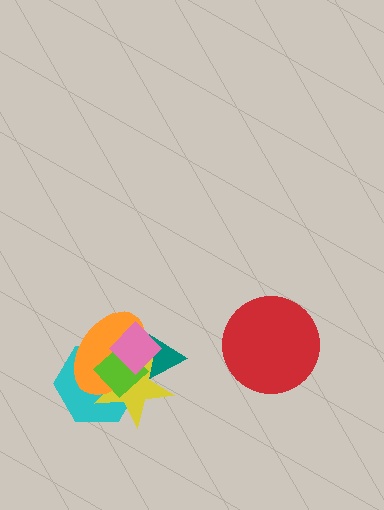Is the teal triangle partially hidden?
Yes, it is partially covered by another shape.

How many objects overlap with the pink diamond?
5 objects overlap with the pink diamond.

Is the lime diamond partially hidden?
Yes, it is partially covered by another shape.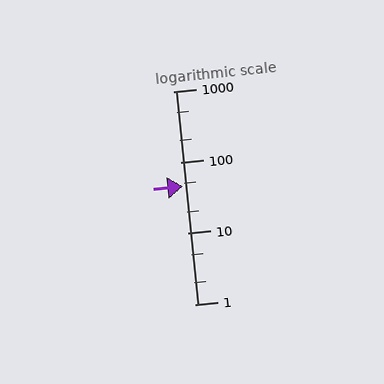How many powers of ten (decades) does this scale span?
The scale spans 3 decades, from 1 to 1000.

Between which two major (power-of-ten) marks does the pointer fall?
The pointer is between 10 and 100.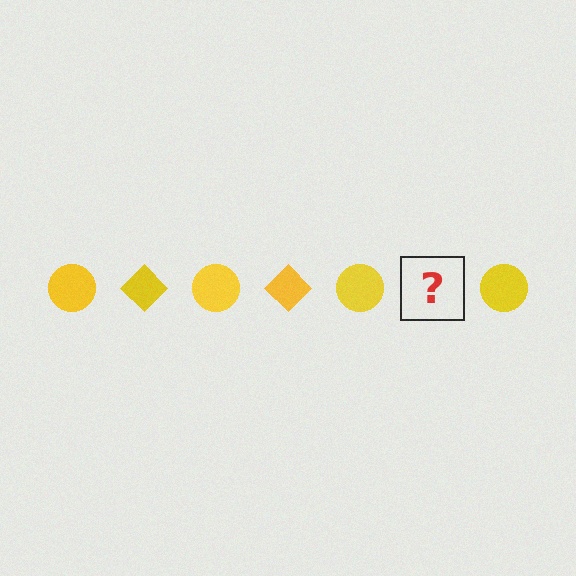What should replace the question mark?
The question mark should be replaced with a yellow diamond.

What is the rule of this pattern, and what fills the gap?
The rule is that the pattern cycles through circle, diamond shapes in yellow. The gap should be filled with a yellow diamond.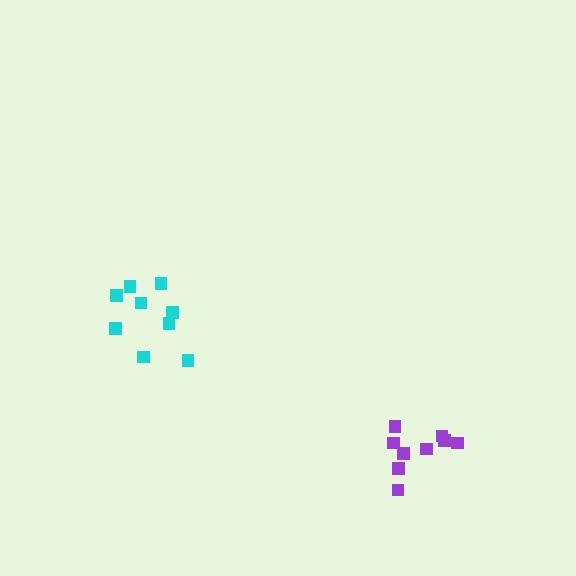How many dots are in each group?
Group 1: 9 dots, Group 2: 9 dots (18 total).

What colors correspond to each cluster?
The clusters are colored: cyan, purple.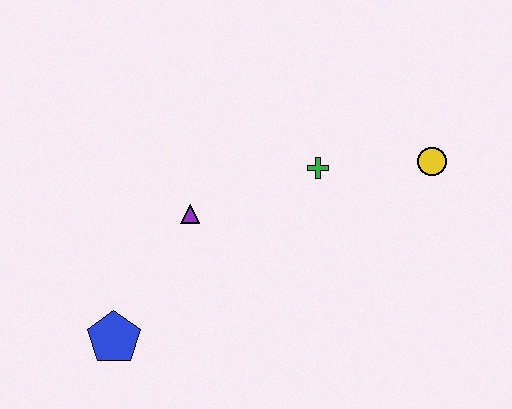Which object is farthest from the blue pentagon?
The yellow circle is farthest from the blue pentagon.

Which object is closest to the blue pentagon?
The purple triangle is closest to the blue pentagon.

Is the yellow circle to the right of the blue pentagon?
Yes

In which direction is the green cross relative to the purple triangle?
The green cross is to the right of the purple triangle.